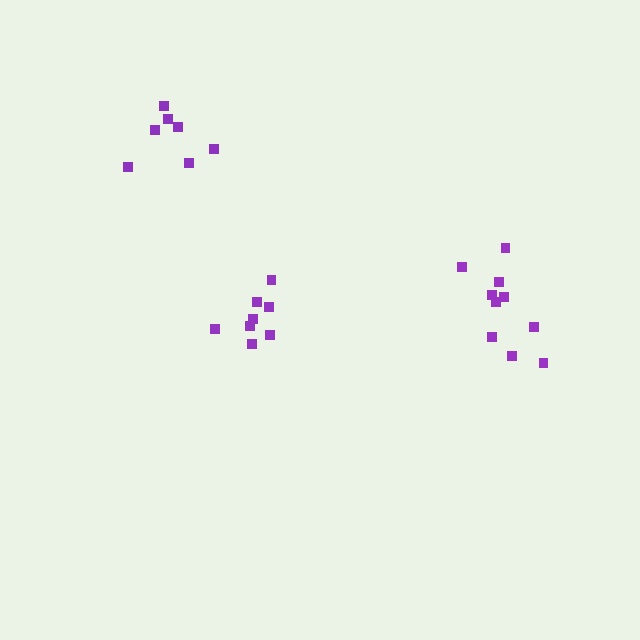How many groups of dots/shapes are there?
There are 3 groups.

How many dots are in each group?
Group 1: 10 dots, Group 2: 8 dots, Group 3: 7 dots (25 total).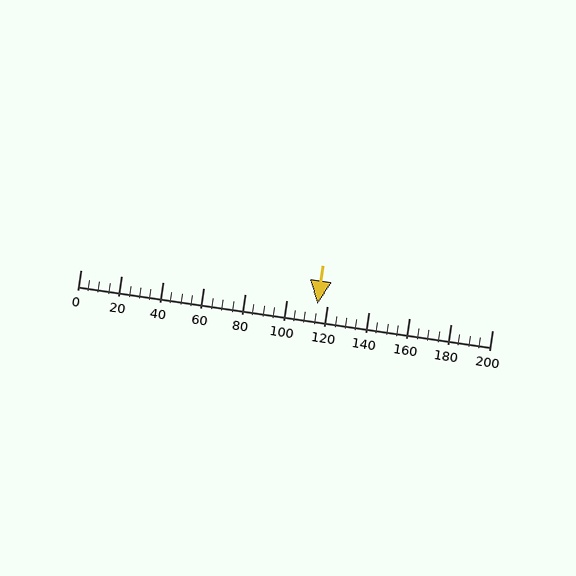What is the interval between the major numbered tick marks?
The major tick marks are spaced 20 units apart.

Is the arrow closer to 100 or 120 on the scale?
The arrow is closer to 120.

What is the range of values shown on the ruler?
The ruler shows values from 0 to 200.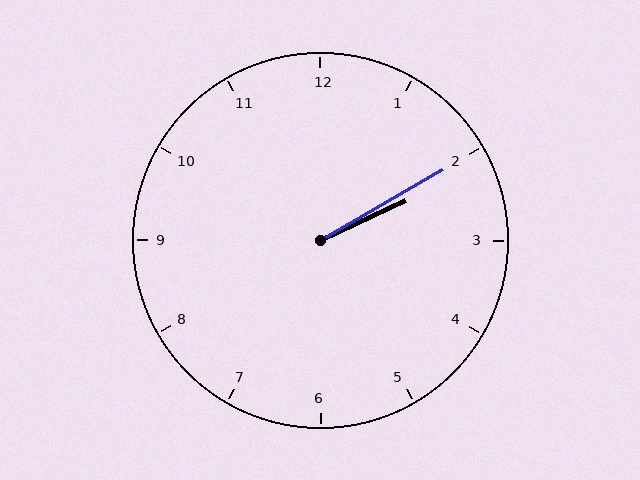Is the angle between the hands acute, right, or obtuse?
It is acute.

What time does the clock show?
2:10.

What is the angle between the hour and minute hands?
Approximately 5 degrees.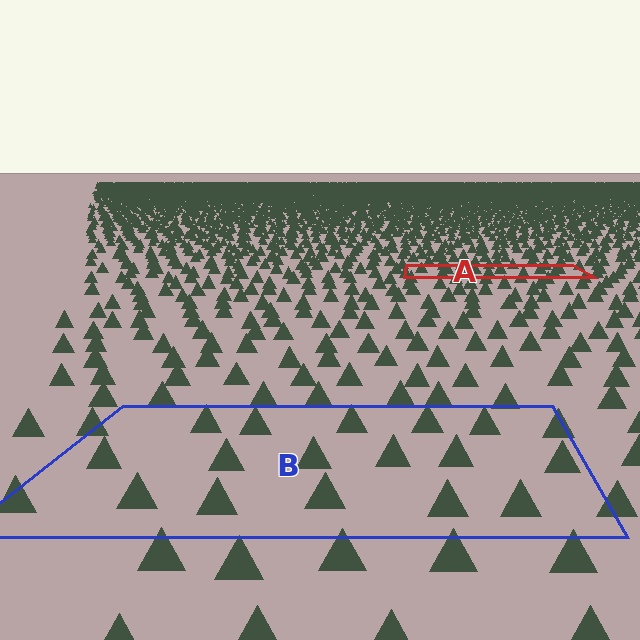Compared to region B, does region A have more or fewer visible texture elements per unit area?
Region A has more texture elements per unit area — they are packed more densely because it is farther away.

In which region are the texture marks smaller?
The texture marks are smaller in region A, because it is farther away.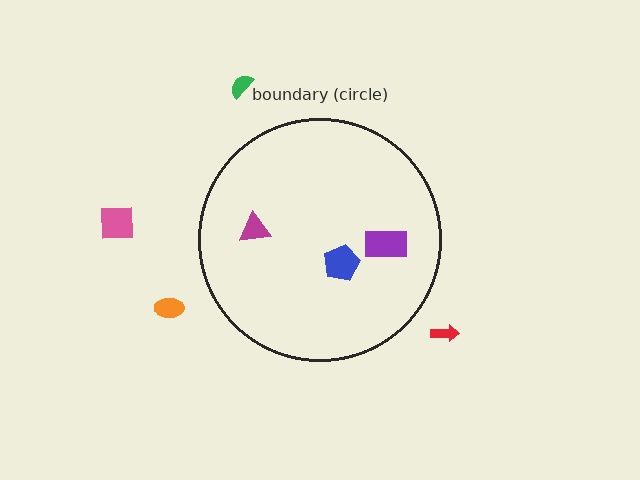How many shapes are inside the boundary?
3 inside, 4 outside.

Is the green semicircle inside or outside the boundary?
Outside.